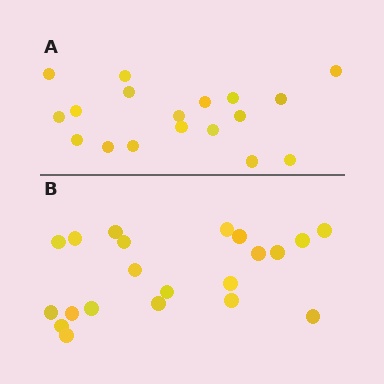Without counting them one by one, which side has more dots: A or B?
Region B (the bottom region) has more dots.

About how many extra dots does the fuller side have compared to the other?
Region B has just a few more — roughly 2 or 3 more dots than region A.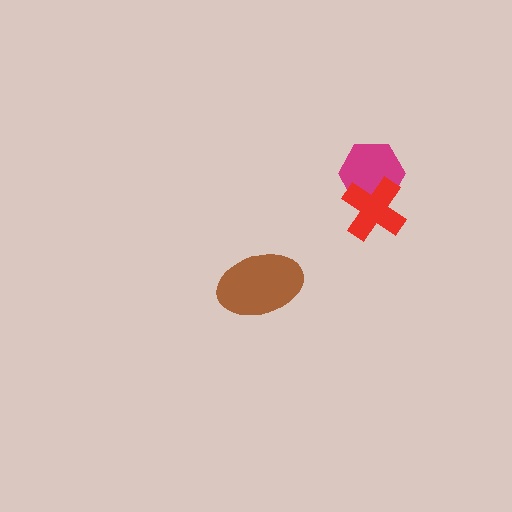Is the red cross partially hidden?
No, no other shape covers it.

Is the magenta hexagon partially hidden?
Yes, it is partially covered by another shape.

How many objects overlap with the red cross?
1 object overlaps with the red cross.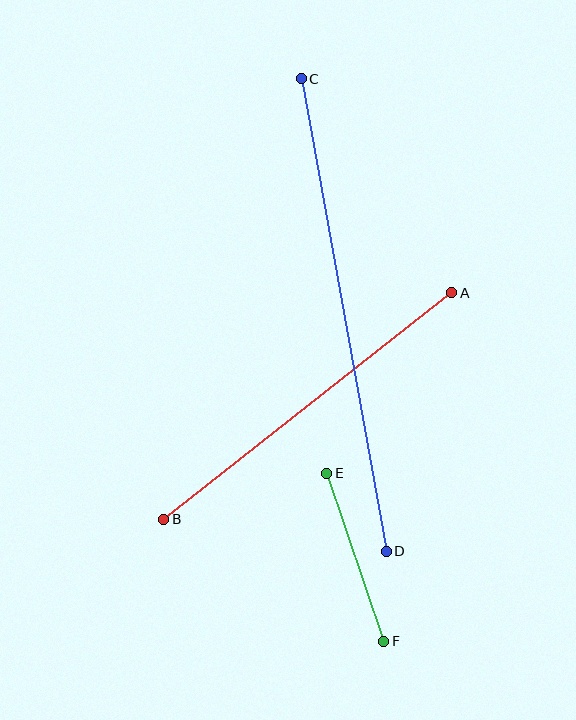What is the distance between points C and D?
The distance is approximately 480 pixels.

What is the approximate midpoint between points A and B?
The midpoint is at approximately (308, 406) pixels.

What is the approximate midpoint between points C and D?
The midpoint is at approximately (344, 315) pixels.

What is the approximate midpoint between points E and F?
The midpoint is at approximately (355, 557) pixels.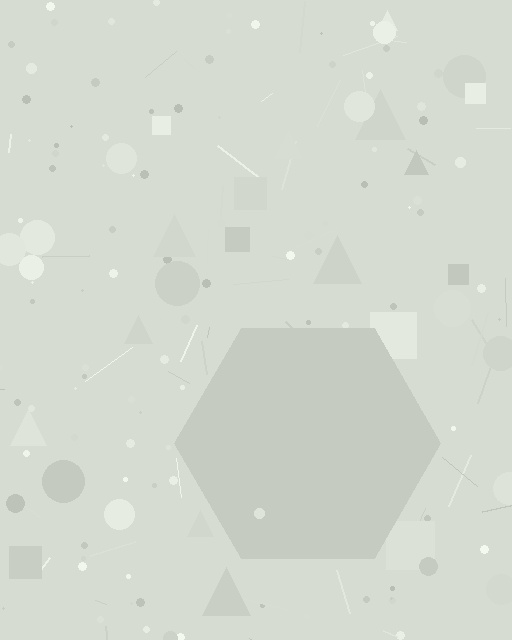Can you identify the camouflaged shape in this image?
The camouflaged shape is a hexagon.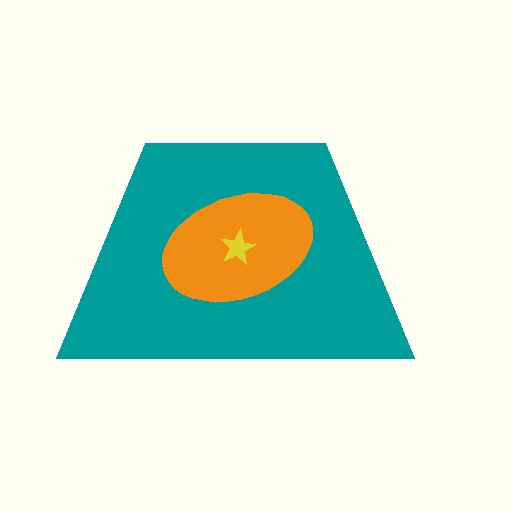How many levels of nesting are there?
3.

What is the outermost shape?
The teal trapezoid.